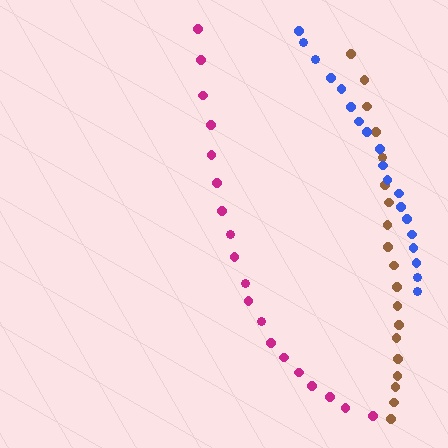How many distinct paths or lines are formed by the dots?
There are 3 distinct paths.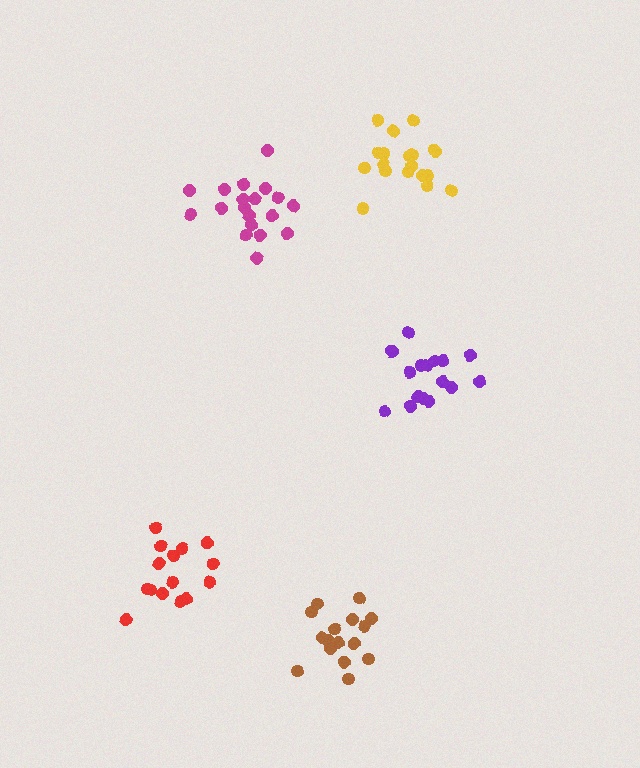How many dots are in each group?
Group 1: 19 dots, Group 2: 17 dots, Group 3: 16 dots, Group 4: 15 dots, Group 5: 19 dots (86 total).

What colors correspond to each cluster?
The clusters are colored: yellow, purple, brown, red, magenta.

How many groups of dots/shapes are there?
There are 5 groups.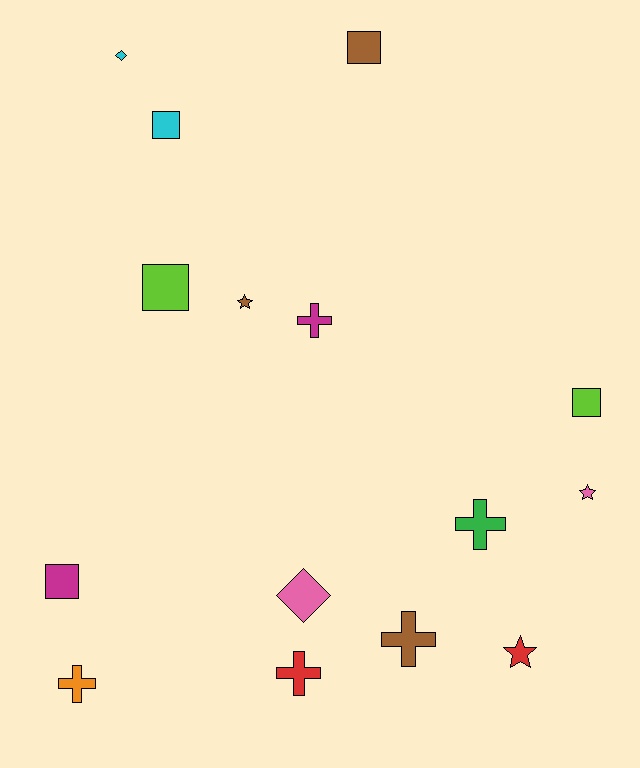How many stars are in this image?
There are 3 stars.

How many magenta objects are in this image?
There are 2 magenta objects.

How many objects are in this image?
There are 15 objects.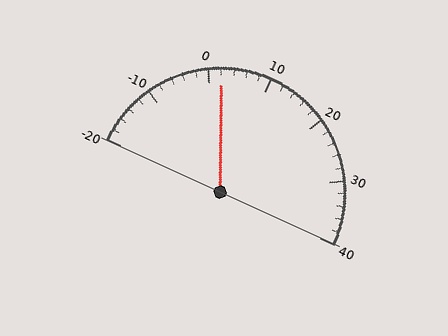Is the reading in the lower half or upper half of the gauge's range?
The reading is in the lower half of the range (-20 to 40).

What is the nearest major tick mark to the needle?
The nearest major tick mark is 0.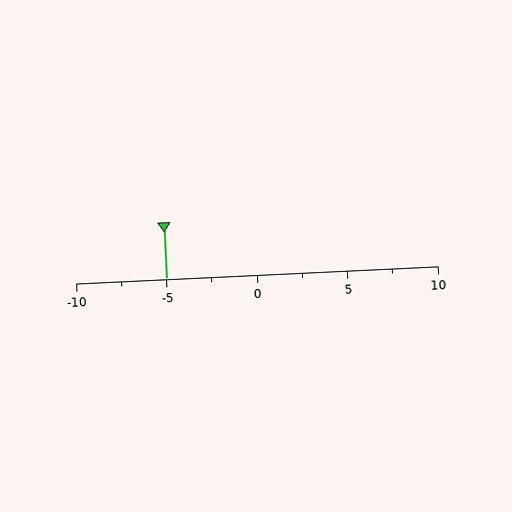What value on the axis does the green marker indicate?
The marker indicates approximately -5.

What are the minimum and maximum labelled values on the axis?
The axis runs from -10 to 10.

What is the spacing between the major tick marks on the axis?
The major ticks are spaced 5 apart.